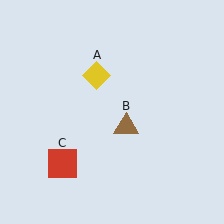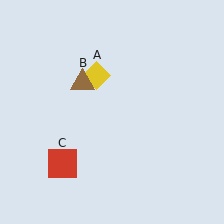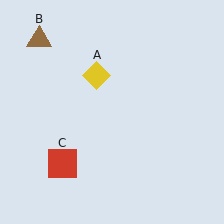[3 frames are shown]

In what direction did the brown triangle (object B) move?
The brown triangle (object B) moved up and to the left.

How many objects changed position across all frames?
1 object changed position: brown triangle (object B).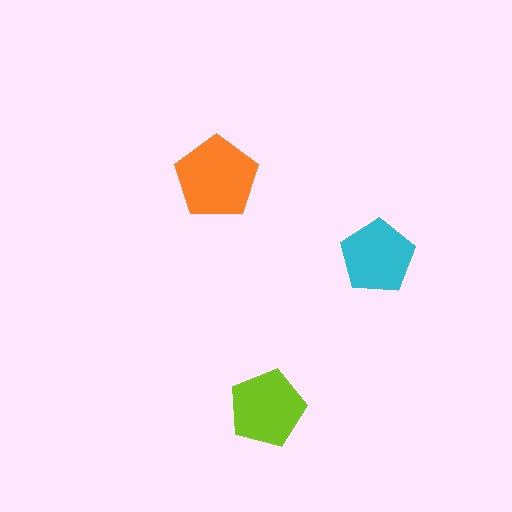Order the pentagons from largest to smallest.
the orange one, the lime one, the cyan one.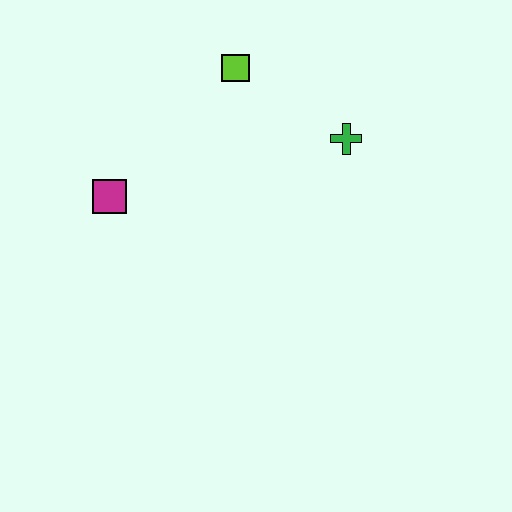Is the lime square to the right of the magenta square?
Yes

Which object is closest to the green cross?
The lime square is closest to the green cross.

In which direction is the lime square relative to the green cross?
The lime square is to the left of the green cross.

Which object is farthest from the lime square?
The magenta square is farthest from the lime square.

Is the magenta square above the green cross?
No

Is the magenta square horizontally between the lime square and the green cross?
No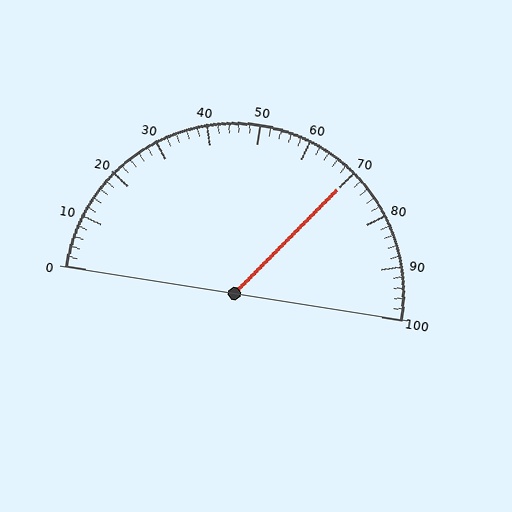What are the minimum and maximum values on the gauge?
The gauge ranges from 0 to 100.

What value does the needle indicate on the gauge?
The needle indicates approximately 70.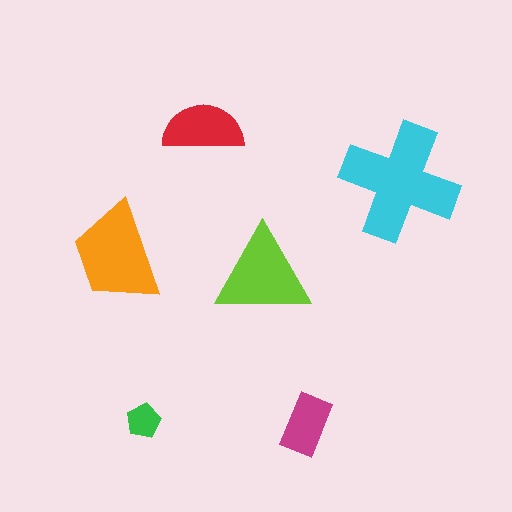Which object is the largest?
The cyan cross.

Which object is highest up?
The red semicircle is topmost.